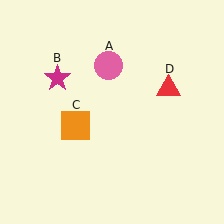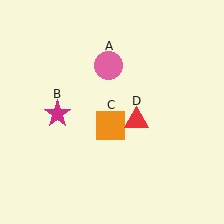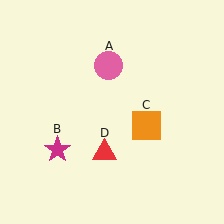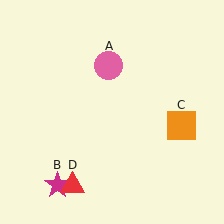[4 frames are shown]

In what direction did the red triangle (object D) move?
The red triangle (object D) moved down and to the left.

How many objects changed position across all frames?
3 objects changed position: magenta star (object B), orange square (object C), red triangle (object D).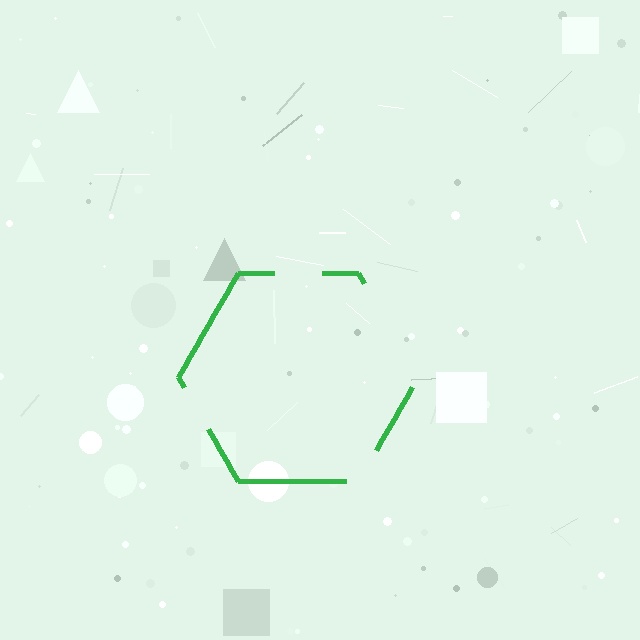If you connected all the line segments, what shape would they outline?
They would outline a hexagon.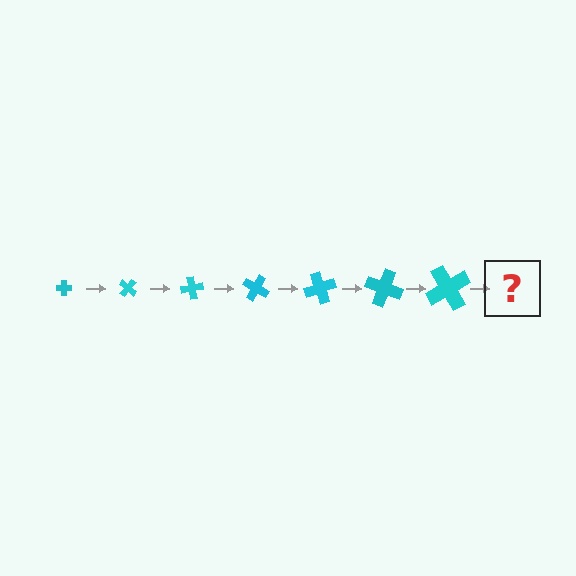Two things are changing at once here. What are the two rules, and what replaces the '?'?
The two rules are that the cross grows larger each step and it rotates 40 degrees each step. The '?' should be a cross, larger than the previous one and rotated 280 degrees from the start.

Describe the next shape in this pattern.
It should be a cross, larger than the previous one and rotated 280 degrees from the start.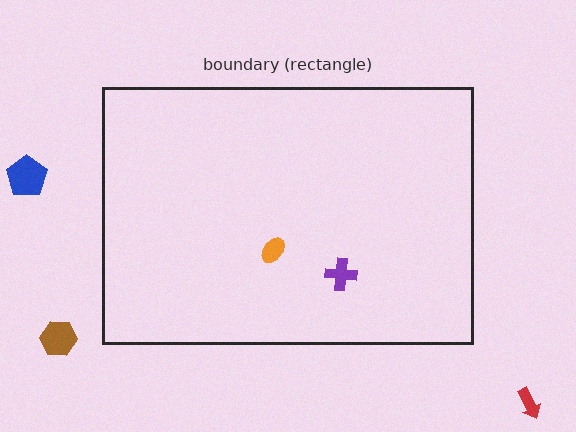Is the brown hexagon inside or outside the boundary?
Outside.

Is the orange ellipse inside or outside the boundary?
Inside.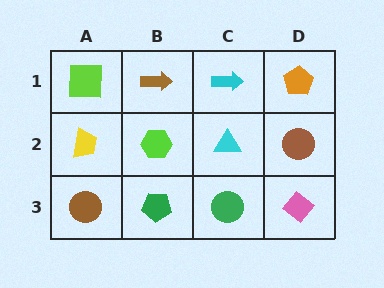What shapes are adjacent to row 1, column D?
A brown circle (row 2, column D), a cyan arrow (row 1, column C).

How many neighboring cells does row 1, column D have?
2.